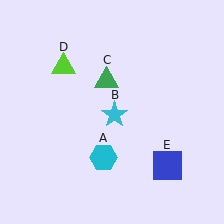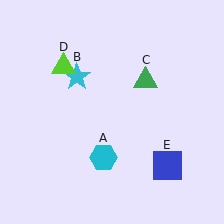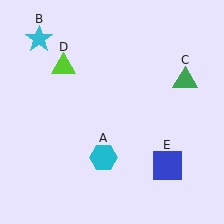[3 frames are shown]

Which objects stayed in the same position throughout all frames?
Cyan hexagon (object A) and lime triangle (object D) and blue square (object E) remained stationary.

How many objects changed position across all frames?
2 objects changed position: cyan star (object B), green triangle (object C).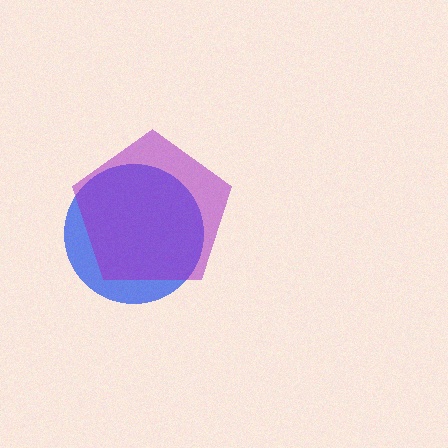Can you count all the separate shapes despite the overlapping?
Yes, there are 2 separate shapes.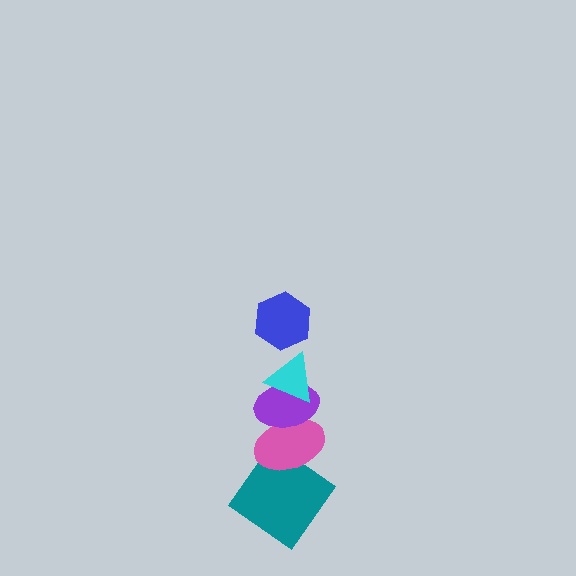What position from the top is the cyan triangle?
The cyan triangle is 2nd from the top.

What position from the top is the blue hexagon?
The blue hexagon is 1st from the top.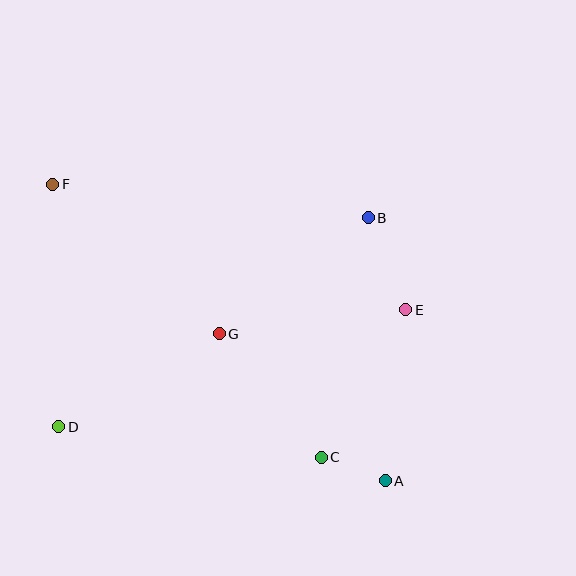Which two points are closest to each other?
Points A and C are closest to each other.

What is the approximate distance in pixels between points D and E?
The distance between D and E is approximately 366 pixels.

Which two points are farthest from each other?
Points A and F are farthest from each other.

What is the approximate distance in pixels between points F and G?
The distance between F and G is approximately 224 pixels.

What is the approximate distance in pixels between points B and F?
The distance between B and F is approximately 317 pixels.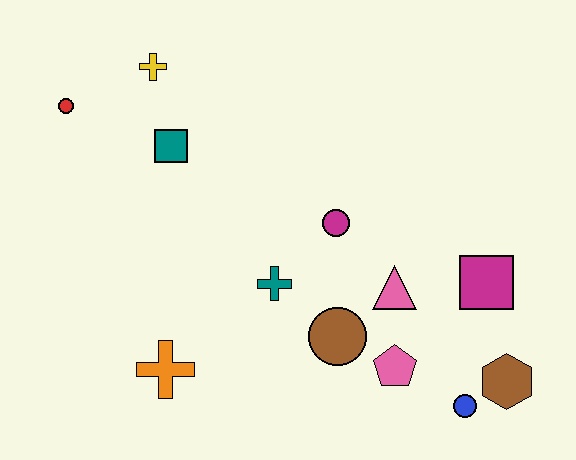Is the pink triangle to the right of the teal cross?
Yes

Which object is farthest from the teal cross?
The red circle is farthest from the teal cross.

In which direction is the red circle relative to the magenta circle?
The red circle is to the left of the magenta circle.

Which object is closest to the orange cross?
The teal cross is closest to the orange cross.